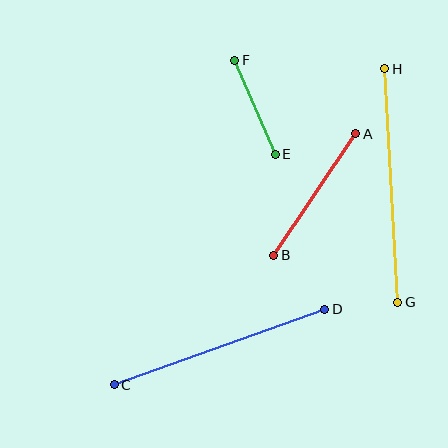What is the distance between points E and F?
The distance is approximately 102 pixels.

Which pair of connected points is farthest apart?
Points G and H are farthest apart.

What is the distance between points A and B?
The distance is approximately 147 pixels.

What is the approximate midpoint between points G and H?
The midpoint is at approximately (391, 185) pixels.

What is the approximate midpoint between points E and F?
The midpoint is at approximately (255, 107) pixels.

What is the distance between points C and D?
The distance is approximately 224 pixels.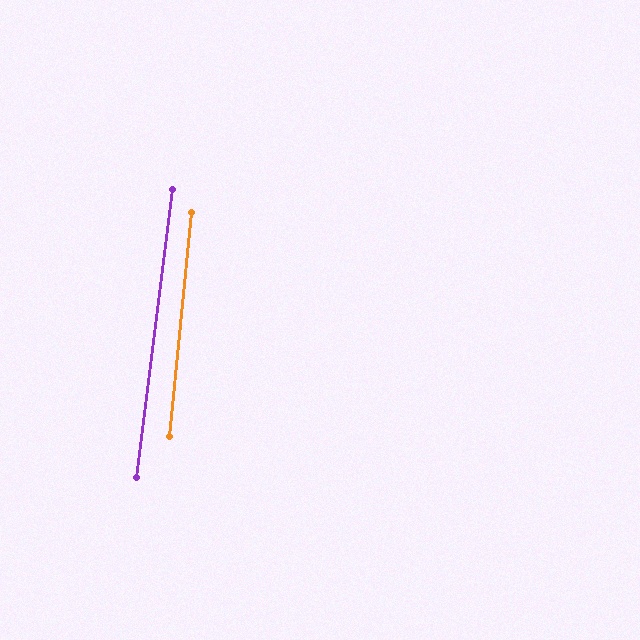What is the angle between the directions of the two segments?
Approximately 1 degree.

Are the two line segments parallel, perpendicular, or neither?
Parallel — their directions differ by only 1.5°.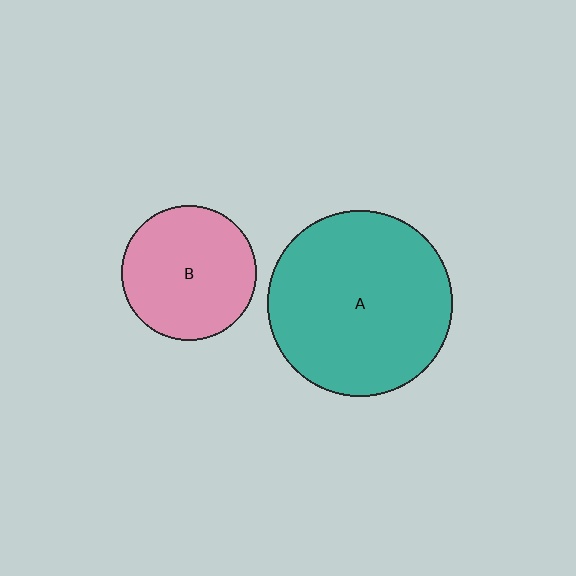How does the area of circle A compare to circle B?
Approximately 1.9 times.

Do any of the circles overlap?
No, none of the circles overlap.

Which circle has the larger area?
Circle A (teal).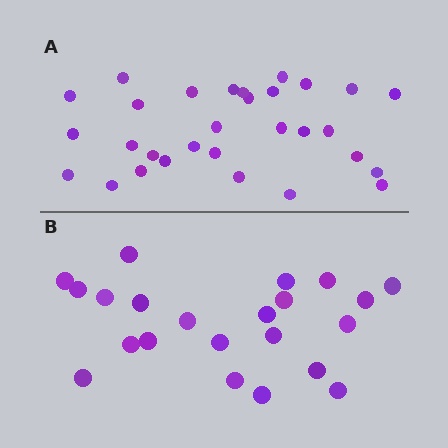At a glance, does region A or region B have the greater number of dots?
Region A (the top region) has more dots.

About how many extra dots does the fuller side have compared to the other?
Region A has roughly 8 or so more dots than region B.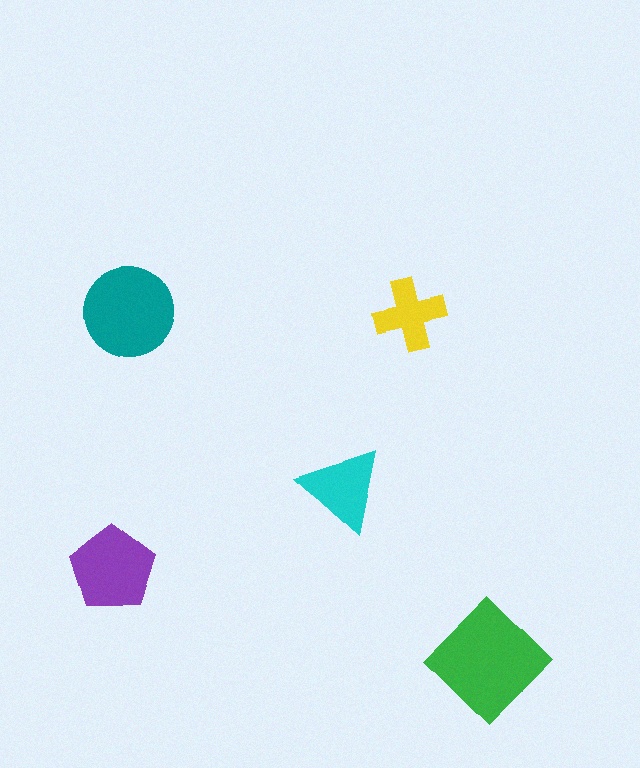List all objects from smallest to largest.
The yellow cross, the cyan triangle, the purple pentagon, the teal circle, the green diamond.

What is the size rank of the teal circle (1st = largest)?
2nd.